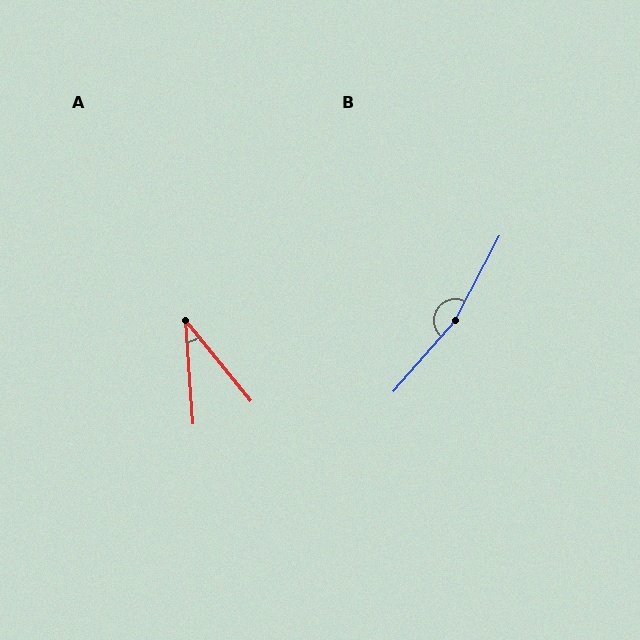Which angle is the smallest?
A, at approximately 35 degrees.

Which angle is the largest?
B, at approximately 166 degrees.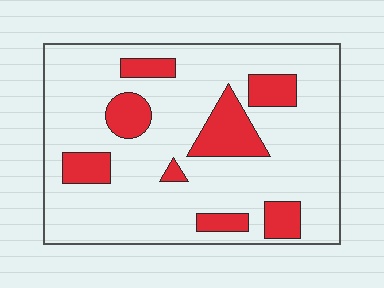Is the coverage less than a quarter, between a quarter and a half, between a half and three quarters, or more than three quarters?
Less than a quarter.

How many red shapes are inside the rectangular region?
8.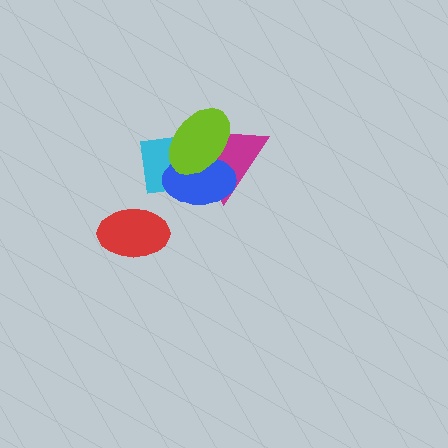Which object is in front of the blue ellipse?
The lime ellipse is in front of the blue ellipse.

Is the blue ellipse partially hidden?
Yes, it is partially covered by another shape.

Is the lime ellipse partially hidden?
No, no other shape covers it.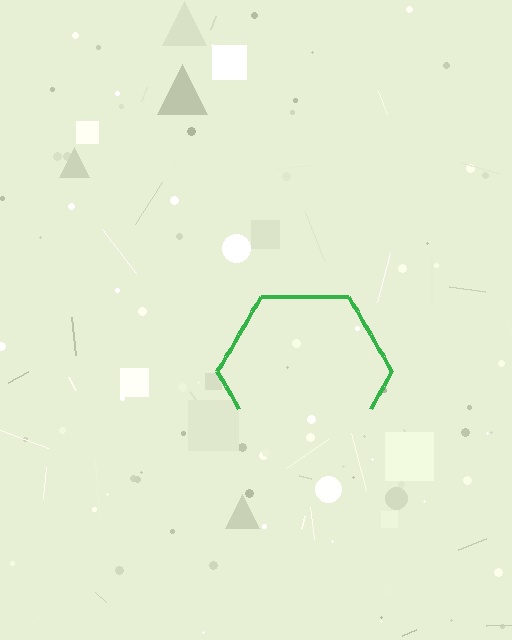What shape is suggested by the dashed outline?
The dashed outline suggests a hexagon.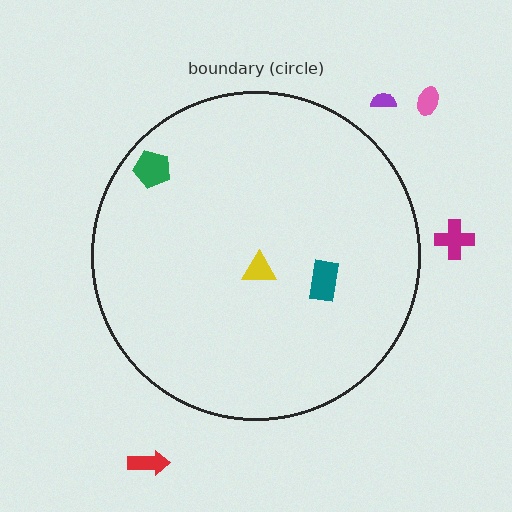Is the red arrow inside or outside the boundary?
Outside.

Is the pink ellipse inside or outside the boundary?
Outside.